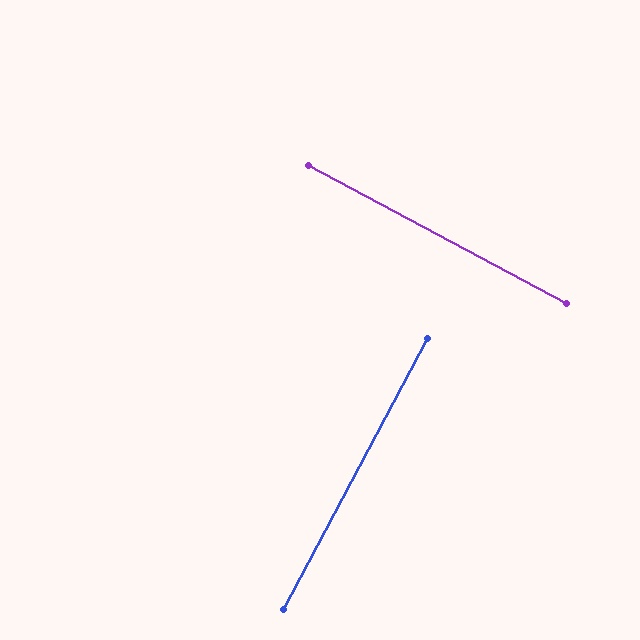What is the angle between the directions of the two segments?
Approximately 90 degrees.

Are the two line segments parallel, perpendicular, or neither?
Perpendicular — they meet at approximately 90°.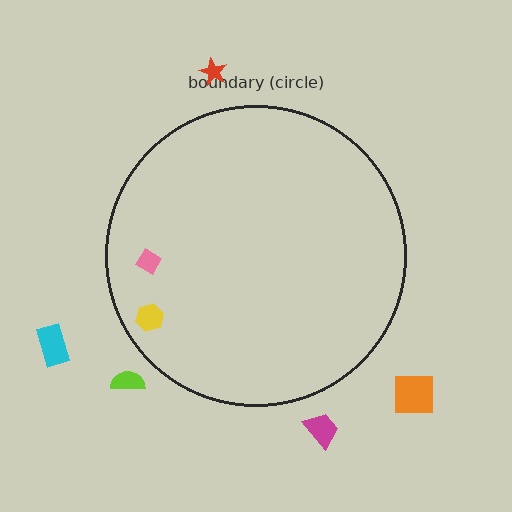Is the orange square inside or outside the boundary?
Outside.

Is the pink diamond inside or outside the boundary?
Inside.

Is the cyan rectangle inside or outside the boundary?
Outside.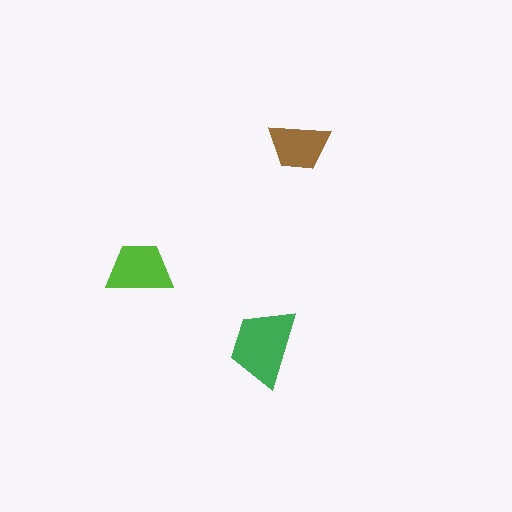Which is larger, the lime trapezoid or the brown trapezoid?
The lime one.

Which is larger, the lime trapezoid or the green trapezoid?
The green one.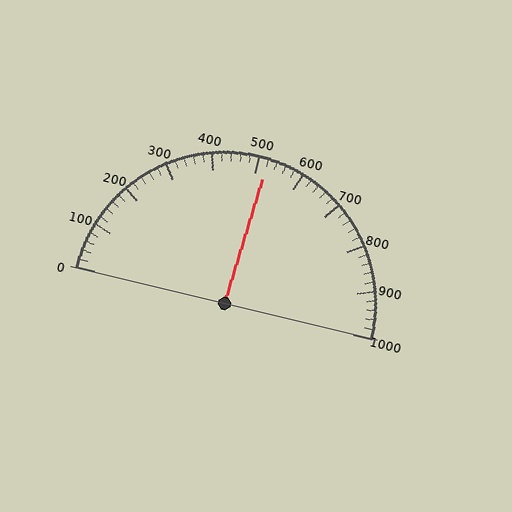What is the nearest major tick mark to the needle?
The nearest major tick mark is 500.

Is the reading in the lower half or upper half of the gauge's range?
The reading is in the upper half of the range (0 to 1000).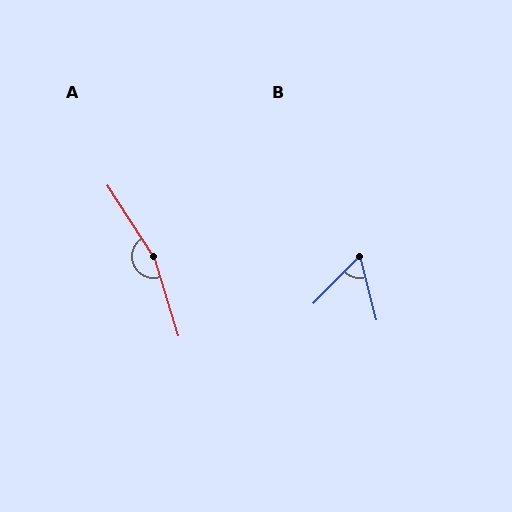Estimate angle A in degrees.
Approximately 164 degrees.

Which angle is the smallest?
B, at approximately 59 degrees.